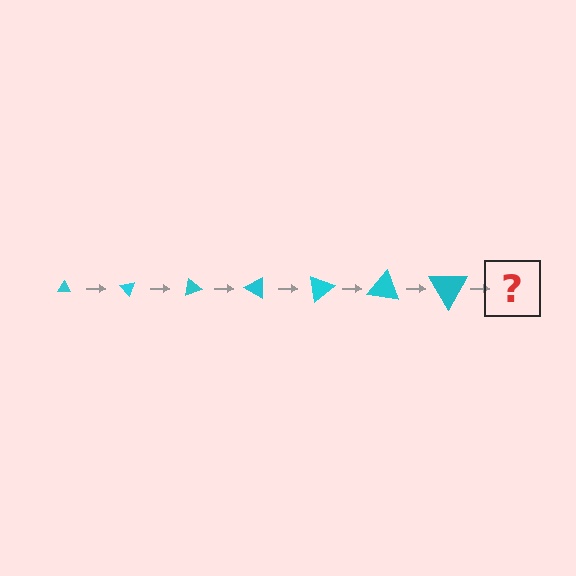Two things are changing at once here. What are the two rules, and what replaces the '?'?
The two rules are that the triangle grows larger each step and it rotates 50 degrees each step. The '?' should be a triangle, larger than the previous one and rotated 350 degrees from the start.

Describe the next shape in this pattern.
It should be a triangle, larger than the previous one and rotated 350 degrees from the start.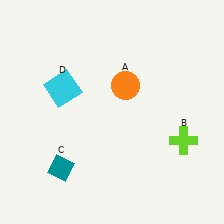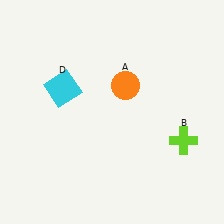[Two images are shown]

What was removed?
The teal diamond (C) was removed in Image 2.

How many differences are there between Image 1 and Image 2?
There is 1 difference between the two images.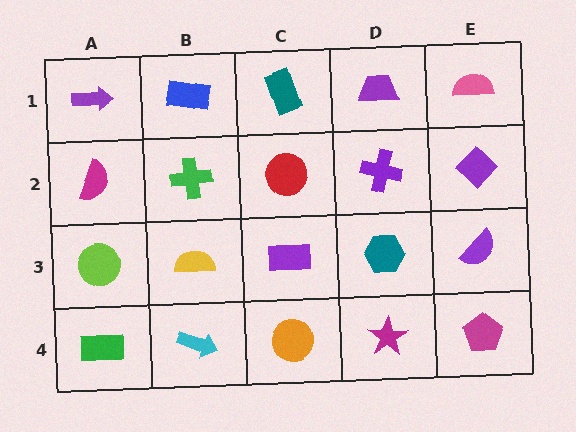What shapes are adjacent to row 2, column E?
A pink semicircle (row 1, column E), a purple semicircle (row 3, column E), a purple cross (row 2, column D).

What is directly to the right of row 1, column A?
A blue rectangle.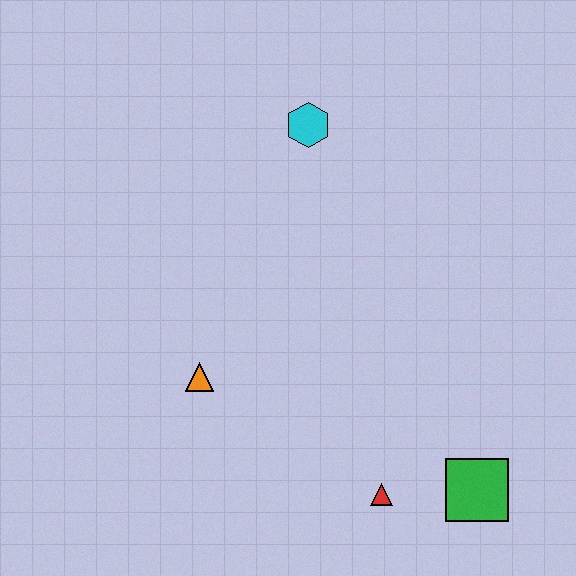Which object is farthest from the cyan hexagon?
The green square is farthest from the cyan hexagon.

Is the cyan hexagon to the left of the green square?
Yes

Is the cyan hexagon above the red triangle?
Yes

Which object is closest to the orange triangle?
The red triangle is closest to the orange triangle.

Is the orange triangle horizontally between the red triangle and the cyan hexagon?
No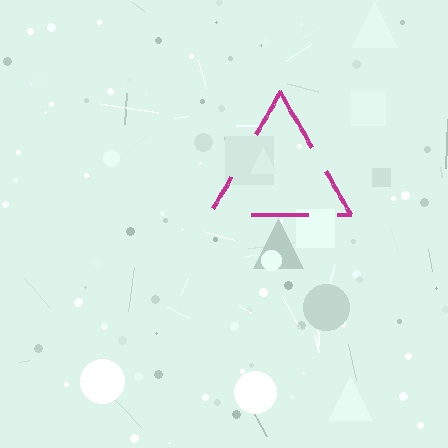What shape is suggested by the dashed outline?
The dashed outline suggests a triangle.